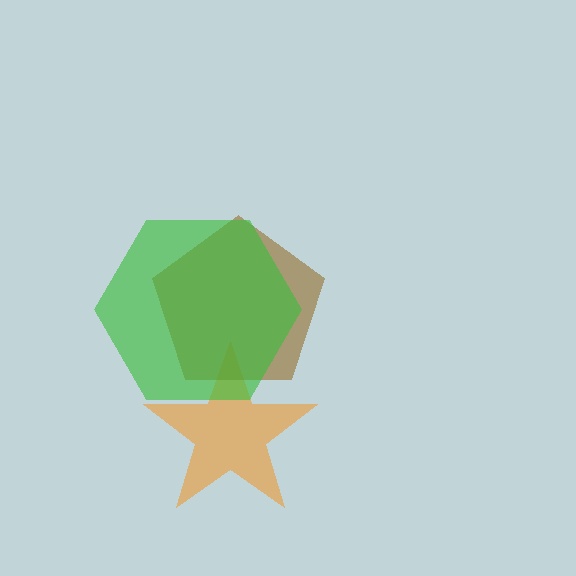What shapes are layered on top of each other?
The layered shapes are: an orange star, a brown pentagon, a green hexagon.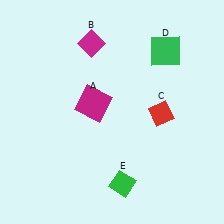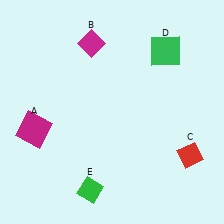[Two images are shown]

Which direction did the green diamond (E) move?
The green diamond (E) moved left.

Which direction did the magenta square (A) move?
The magenta square (A) moved left.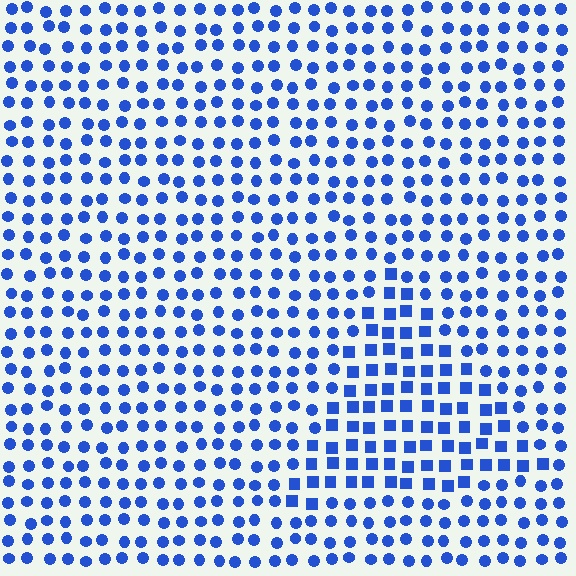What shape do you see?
I see a triangle.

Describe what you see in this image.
The image is filled with small blue elements arranged in a uniform grid. A triangle-shaped region contains squares, while the surrounding area contains circles. The boundary is defined purely by the change in element shape.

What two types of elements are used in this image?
The image uses squares inside the triangle region and circles outside it.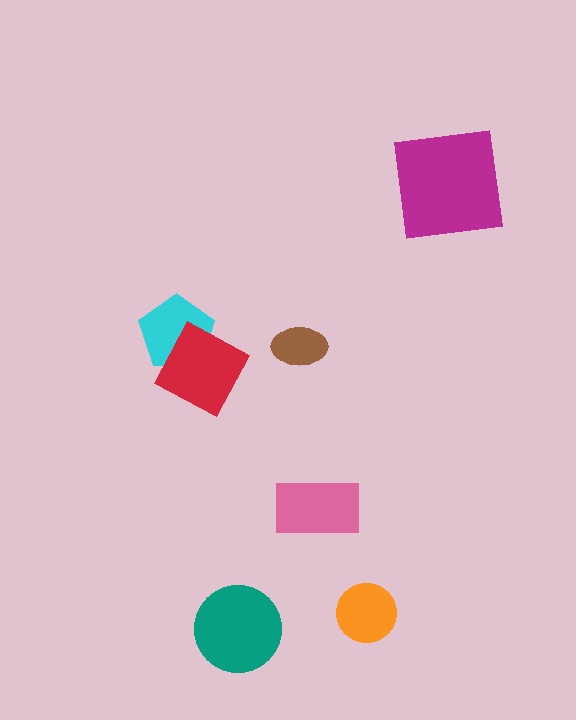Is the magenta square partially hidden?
No, no other shape covers it.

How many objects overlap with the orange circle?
0 objects overlap with the orange circle.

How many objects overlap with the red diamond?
1 object overlaps with the red diamond.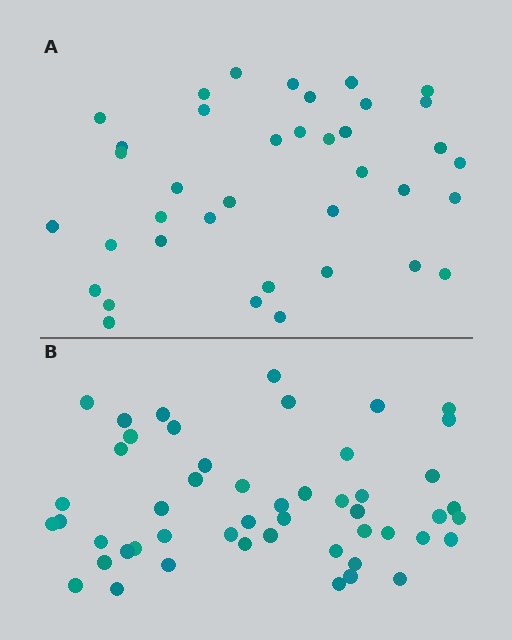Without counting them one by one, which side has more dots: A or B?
Region B (the bottom region) has more dots.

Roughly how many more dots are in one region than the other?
Region B has roughly 12 or so more dots than region A.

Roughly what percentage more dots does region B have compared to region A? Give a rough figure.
About 30% more.